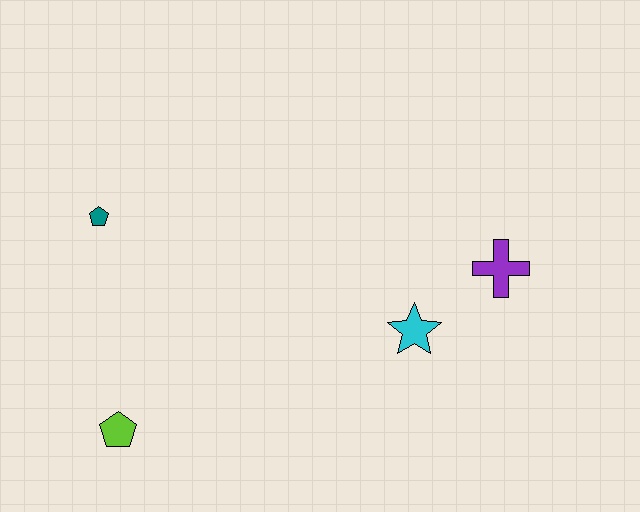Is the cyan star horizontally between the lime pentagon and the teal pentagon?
No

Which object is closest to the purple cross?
The cyan star is closest to the purple cross.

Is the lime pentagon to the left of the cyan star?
Yes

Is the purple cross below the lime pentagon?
No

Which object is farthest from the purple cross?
The lime pentagon is farthest from the purple cross.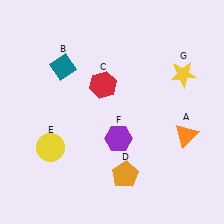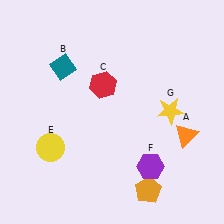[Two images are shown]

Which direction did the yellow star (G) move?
The yellow star (G) moved down.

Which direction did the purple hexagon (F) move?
The purple hexagon (F) moved right.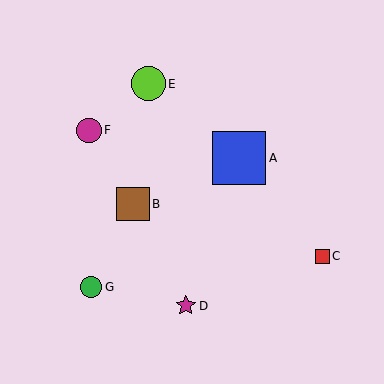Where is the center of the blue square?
The center of the blue square is at (239, 158).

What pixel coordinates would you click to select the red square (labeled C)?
Click at (322, 256) to select the red square C.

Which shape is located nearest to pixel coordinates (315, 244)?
The red square (labeled C) at (322, 256) is nearest to that location.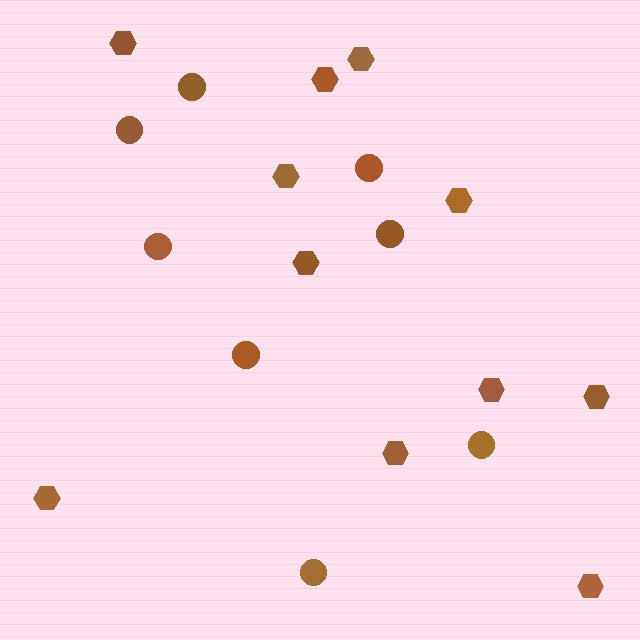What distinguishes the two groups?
There are 2 groups: one group of circles (8) and one group of hexagons (11).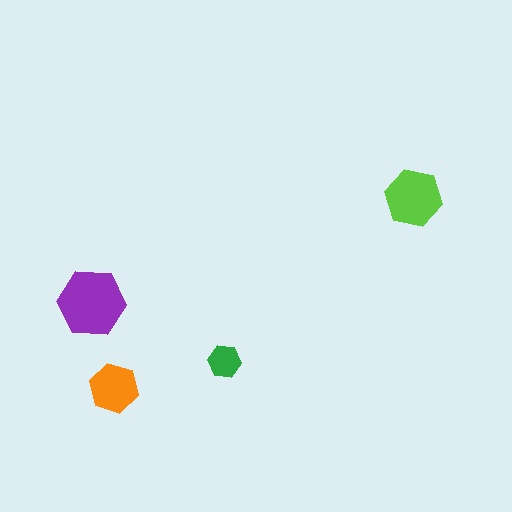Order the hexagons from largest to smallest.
the purple one, the lime one, the orange one, the green one.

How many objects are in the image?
There are 4 objects in the image.